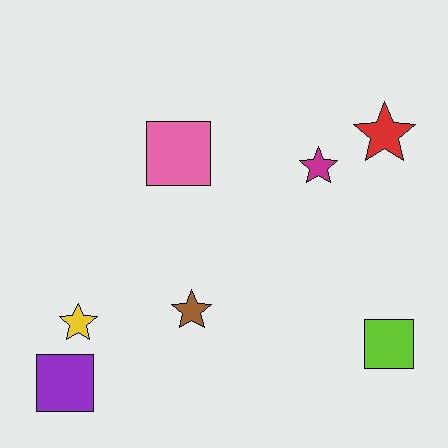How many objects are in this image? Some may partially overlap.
There are 7 objects.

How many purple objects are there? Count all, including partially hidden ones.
There is 1 purple object.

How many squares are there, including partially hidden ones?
There are 3 squares.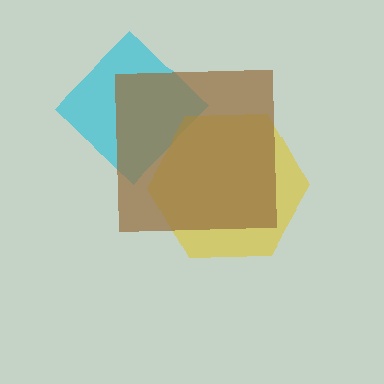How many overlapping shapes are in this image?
There are 3 overlapping shapes in the image.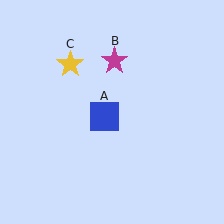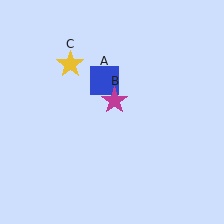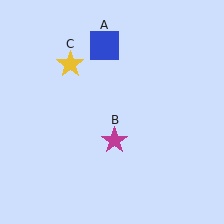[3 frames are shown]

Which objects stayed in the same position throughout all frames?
Yellow star (object C) remained stationary.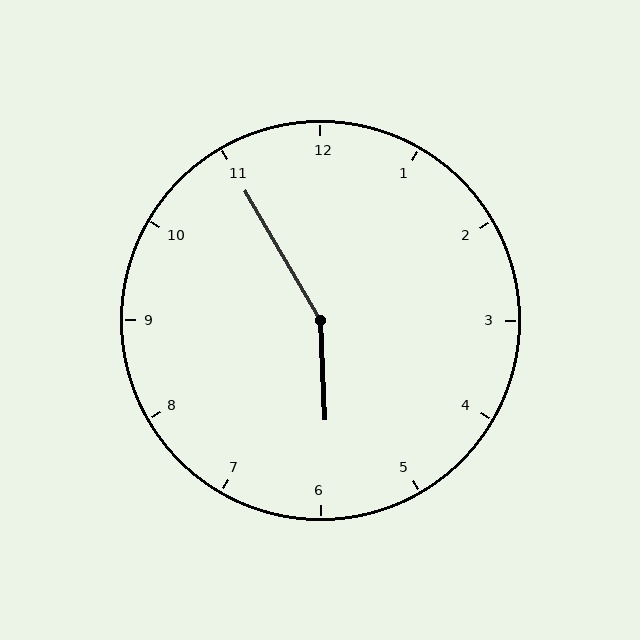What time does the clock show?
5:55.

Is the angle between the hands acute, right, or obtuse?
It is obtuse.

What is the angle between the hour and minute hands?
Approximately 152 degrees.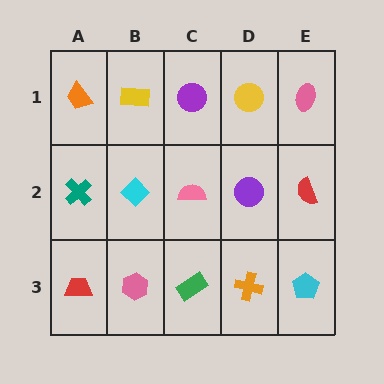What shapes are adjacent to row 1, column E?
A red semicircle (row 2, column E), a yellow circle (row 1, column D).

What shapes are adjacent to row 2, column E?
A pink ellipse (row 1, column E), a cyan pentagon (row 3, column E), a purple circle (row 2, column D).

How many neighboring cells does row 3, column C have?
3.